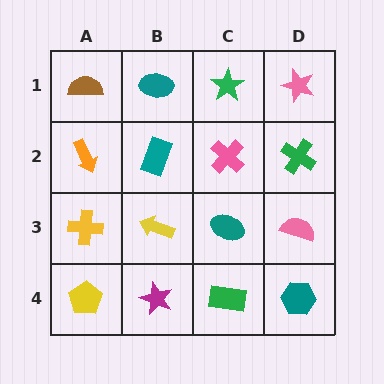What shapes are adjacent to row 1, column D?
A green cross (row 2, column D), a green star (row 1, column C).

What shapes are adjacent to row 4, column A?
A yellow cross (row 3, column A), a magenta star (row 4, column B).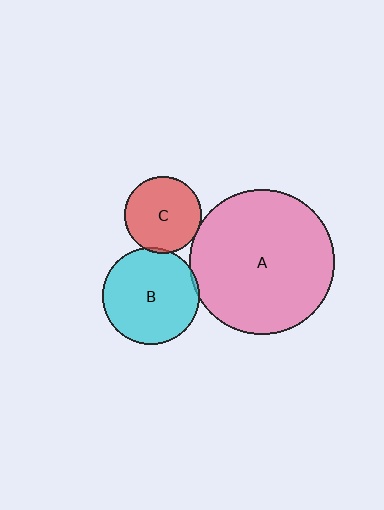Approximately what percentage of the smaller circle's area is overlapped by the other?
Approximately 5%.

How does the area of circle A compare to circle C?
Approximately 3.5 times.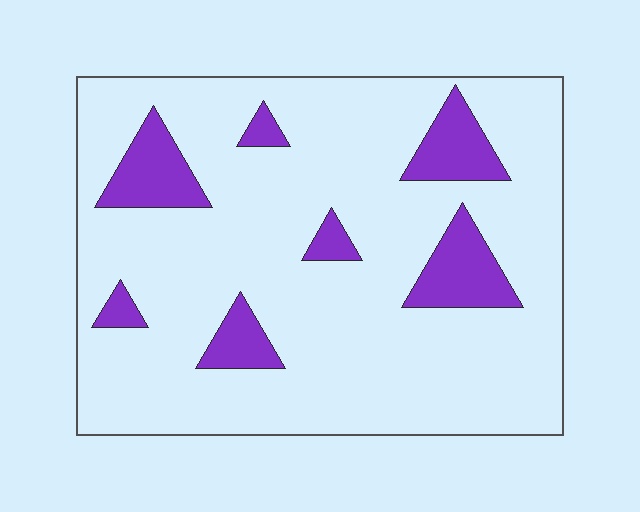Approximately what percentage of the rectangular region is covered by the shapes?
Approximately 15%.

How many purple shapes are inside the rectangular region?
7.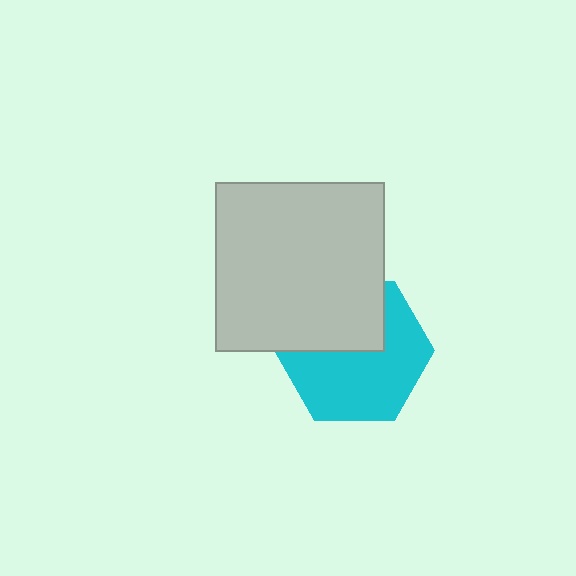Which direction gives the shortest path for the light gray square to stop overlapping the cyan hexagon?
Moving up gives the shortest separation.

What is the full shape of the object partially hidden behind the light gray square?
The partially hidden object is a cyan hexagon.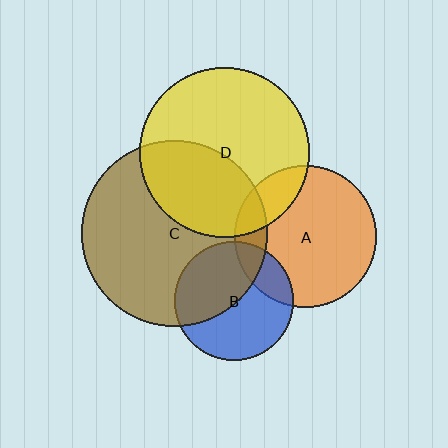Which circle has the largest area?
Circle C (brown).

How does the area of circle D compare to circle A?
Approximately 1.4 times.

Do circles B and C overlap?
Yes.